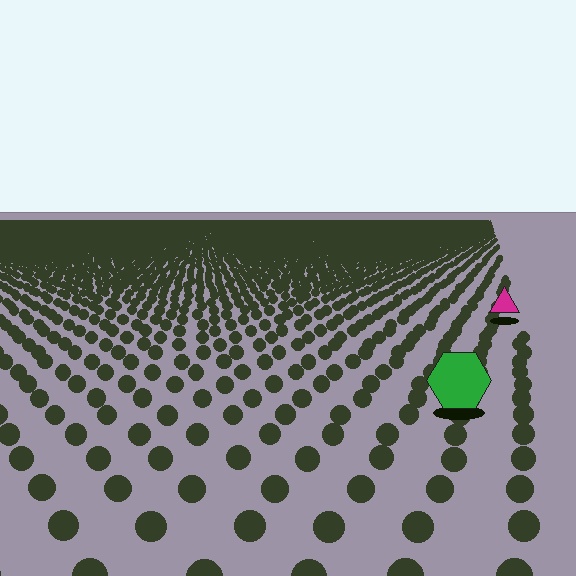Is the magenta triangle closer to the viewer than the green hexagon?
No. The green hexagon is closer — you can tell from the texture gradient: the ground texture is coarser near it.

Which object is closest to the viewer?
The green hexagon is closest. The texture marks near it are larger and more spread out.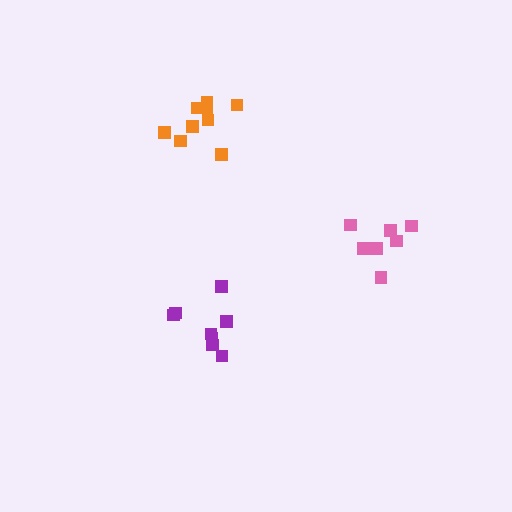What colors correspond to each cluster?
The clusters are colored: orange, purple, pink.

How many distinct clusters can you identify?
There are 3 distinct clusters.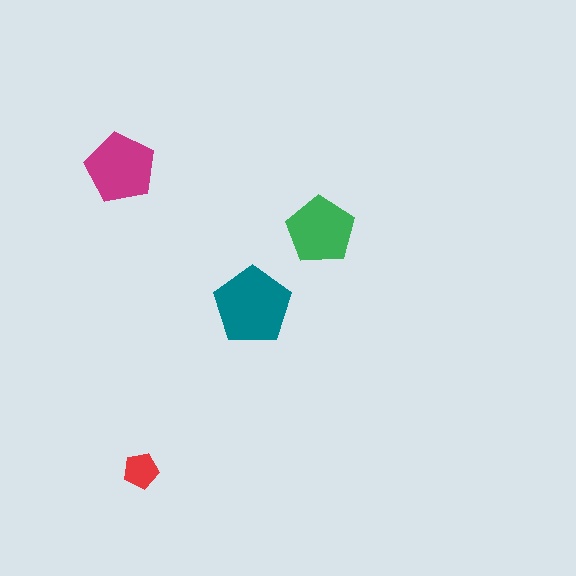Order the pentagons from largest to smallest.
the teal one, the magenta one, the green one, the red one.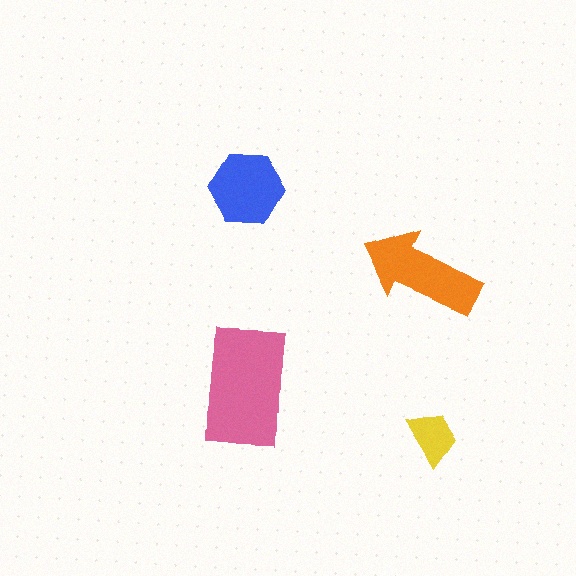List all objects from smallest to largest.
The yellow trapezoid, the blue hexagon, the orange arrow, the pink rectangle.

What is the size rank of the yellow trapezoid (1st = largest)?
4th.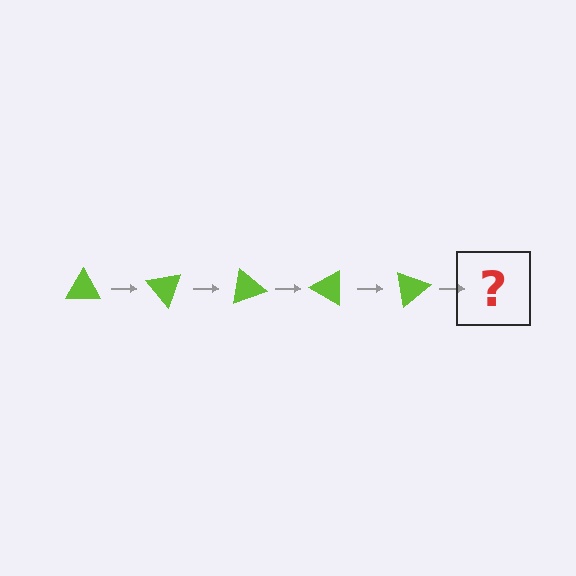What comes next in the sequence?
The next element should be a lime triangle rotated 250 degrees.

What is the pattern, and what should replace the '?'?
The pattern is that the triangle rotates 50 degrees each step. The '?' should be a lime triangle rotated 250 degrees.